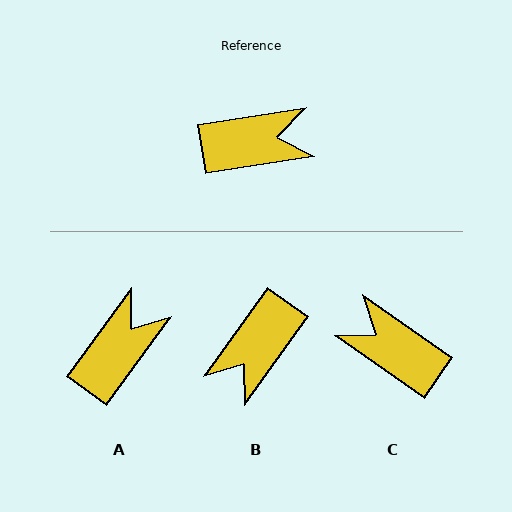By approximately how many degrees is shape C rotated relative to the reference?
Approximately 136 degrees counter-clockwise.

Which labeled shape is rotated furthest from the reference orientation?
C, about 136 degrees away.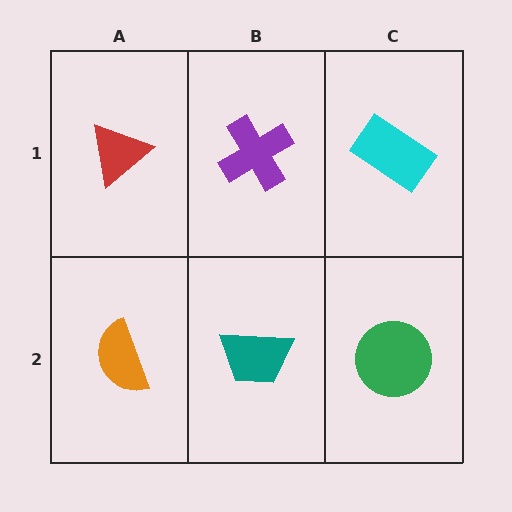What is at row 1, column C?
A cyan rectangle.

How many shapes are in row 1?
3 shapes.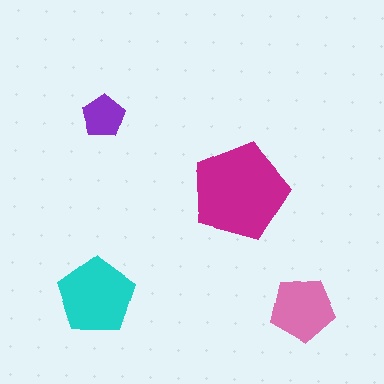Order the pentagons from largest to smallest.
the magenta one, the cyan one, the pink one, the purple one.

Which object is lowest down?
The pink pentagon is bottommost.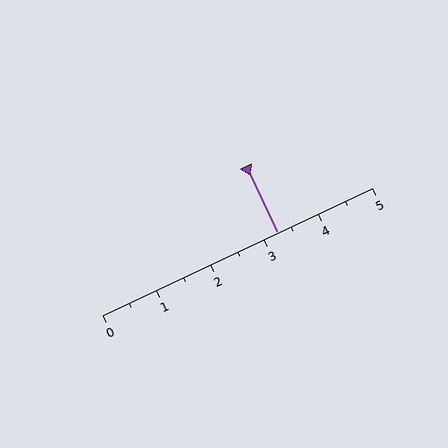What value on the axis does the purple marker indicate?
The marker indicates approximately 3.2.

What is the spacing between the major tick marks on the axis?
The major ticks are spaced 1 apart.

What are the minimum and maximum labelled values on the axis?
The axis runs from 0 to 5.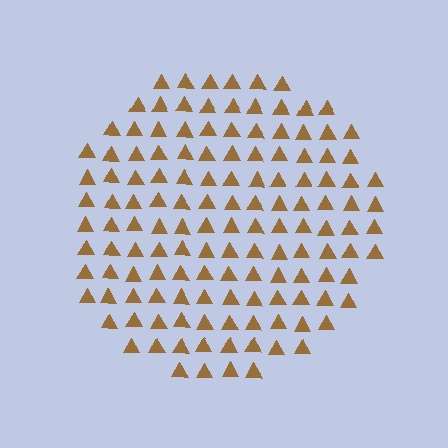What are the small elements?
The small elements are triangles.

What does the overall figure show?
The overall figure shows a circle.